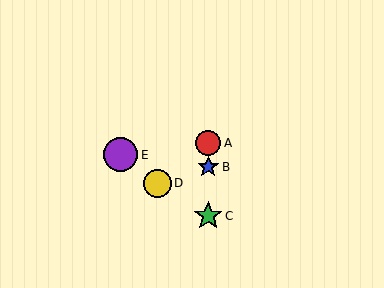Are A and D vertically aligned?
No, A is at x≈208 and D is at x≈158.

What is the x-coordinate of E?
Object E is at x≈121.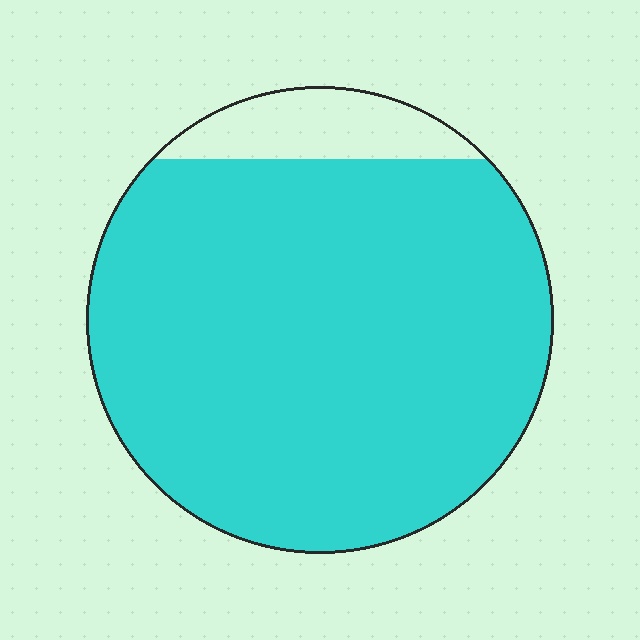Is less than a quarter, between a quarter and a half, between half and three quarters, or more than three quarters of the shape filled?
More than three quarters.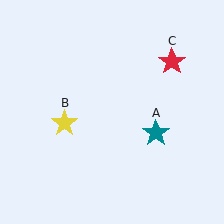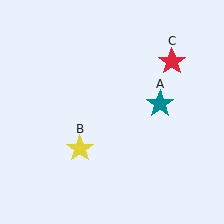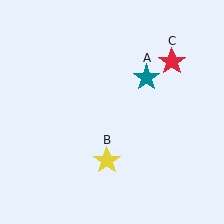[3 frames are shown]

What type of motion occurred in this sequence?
The teal star (object A), yellow star (object B) rotated counterclockwise around the center of the scene.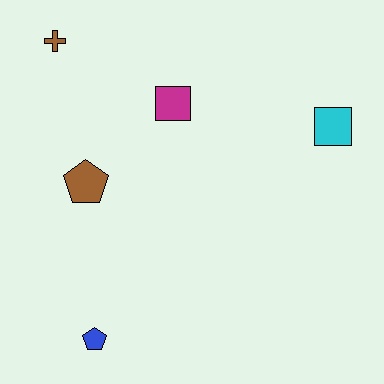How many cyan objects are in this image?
There is 1 cyan object.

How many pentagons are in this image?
There are 2 pentagons.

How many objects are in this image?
There are 5 objects.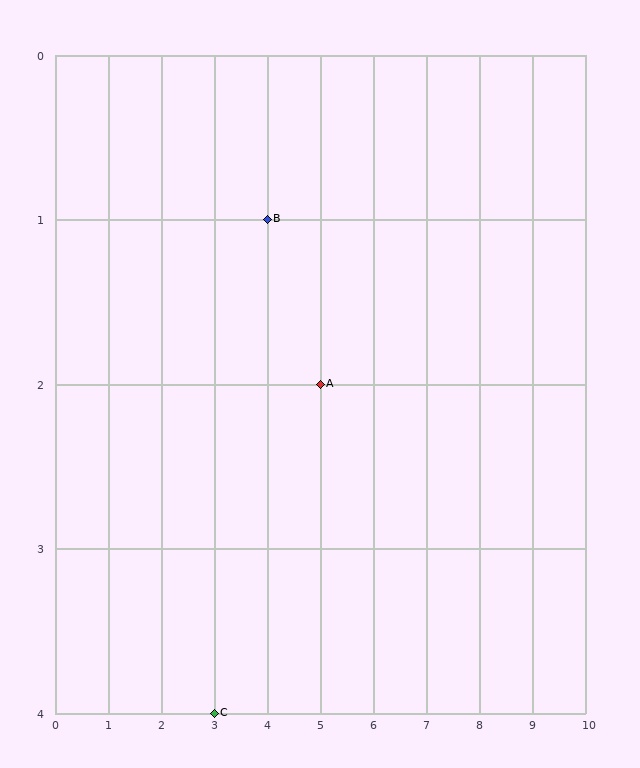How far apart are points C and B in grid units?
Points C and B are 1 column and 3 rows apart (about 3.2 grid units diagonally).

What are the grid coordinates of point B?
Point B is at grid coordinates (4, 1).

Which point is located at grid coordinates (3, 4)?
Point C is at (3, 4).